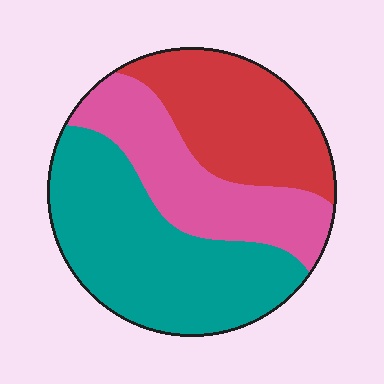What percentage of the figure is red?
Red covers 29% of the figure.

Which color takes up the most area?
Teal, at roughly 45%.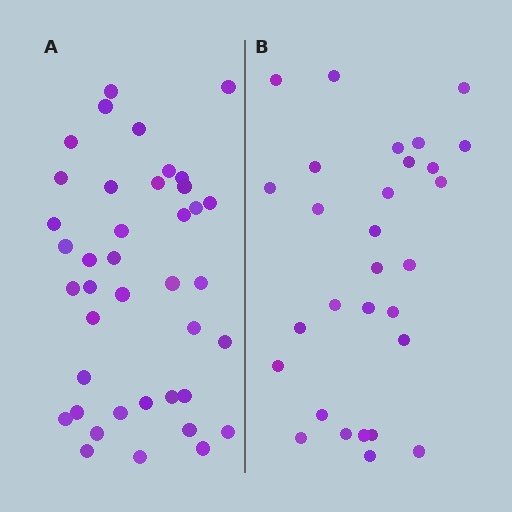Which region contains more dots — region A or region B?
Region A (the left region) has more dots.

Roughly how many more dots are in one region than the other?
Region A has roughly 12 or so more dots than region B.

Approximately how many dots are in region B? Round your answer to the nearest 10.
About 30 dots. (The exact count is 29, which rounds to 30.)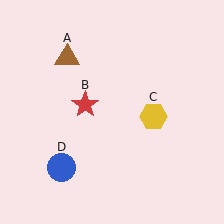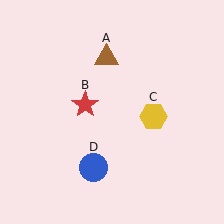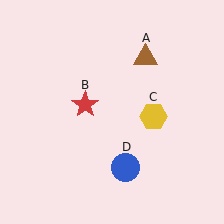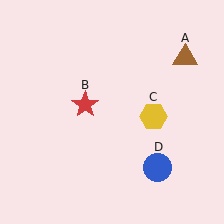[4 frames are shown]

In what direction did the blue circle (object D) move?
The blue circle (object D) moved right.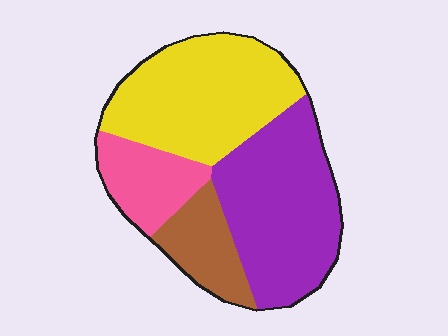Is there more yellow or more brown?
Yellow.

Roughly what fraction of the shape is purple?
Purple covers 37% of the shape.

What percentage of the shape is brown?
Brown covers about 15% of the shape.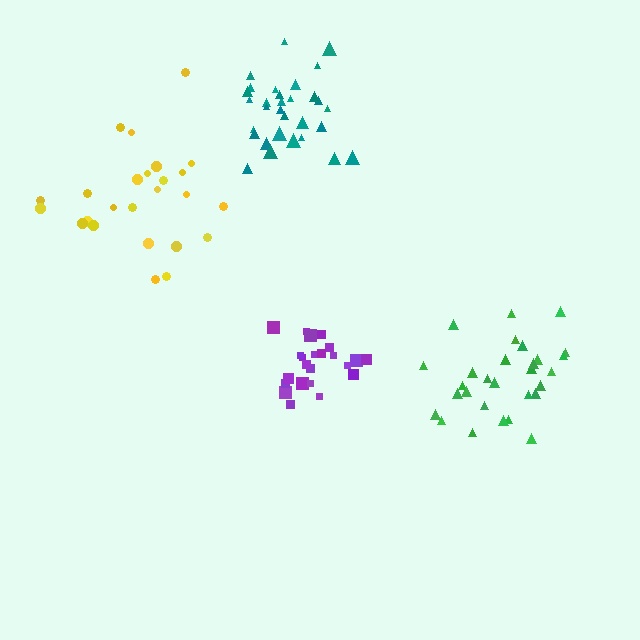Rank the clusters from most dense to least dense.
purple, teal, green, yellow.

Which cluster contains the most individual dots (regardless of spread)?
Teal (31).